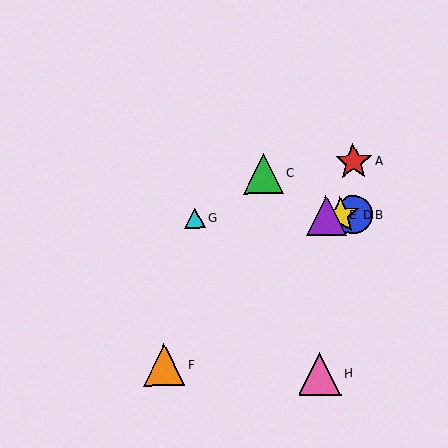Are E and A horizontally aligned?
No, E is at y≈215 and A is at y≈162.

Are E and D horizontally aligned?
Yes, both are at y≈215.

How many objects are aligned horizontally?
4 objects (B, D, E, G) are aligned horizontally.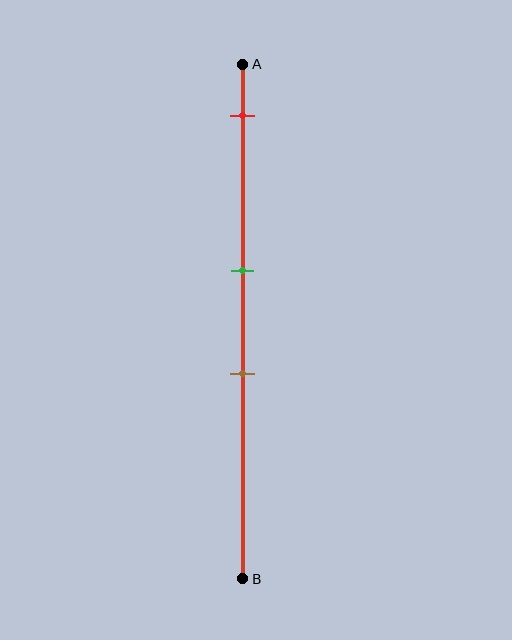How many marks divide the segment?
There are 3 marks dividing the segment.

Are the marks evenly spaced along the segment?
No, the marks are not evenly spaced.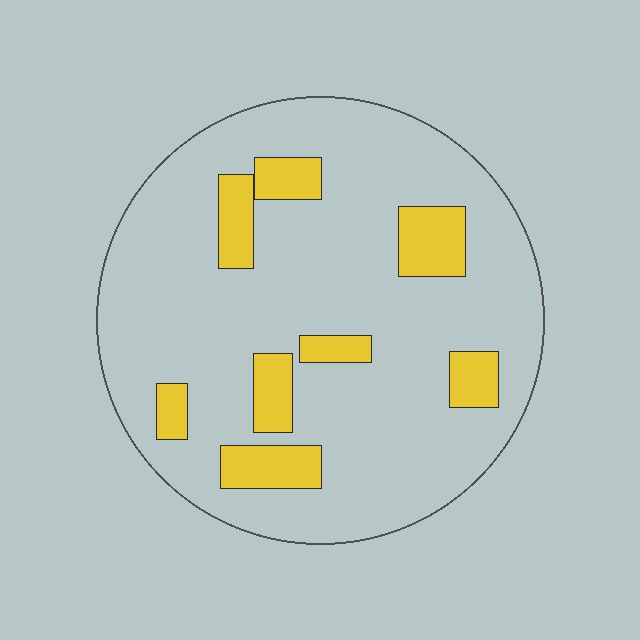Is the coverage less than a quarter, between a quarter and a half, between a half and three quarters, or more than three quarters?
Less than a quarter.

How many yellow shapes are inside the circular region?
8.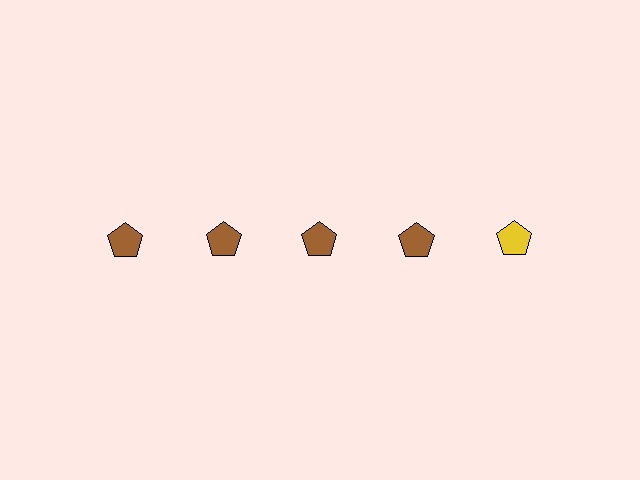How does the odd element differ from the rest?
It has a different color: yellow instead of brown.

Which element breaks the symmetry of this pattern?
The yellow pentagon in the top row, rightmost column breaks the symmetry. All other shapes are brown pentagons.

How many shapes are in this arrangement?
There are 5 shapes arranged in a grid pattern.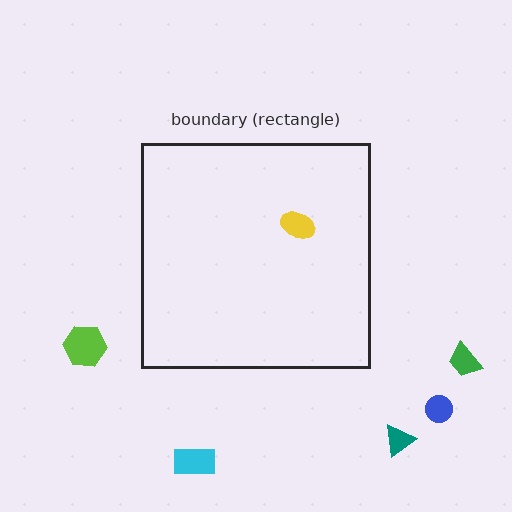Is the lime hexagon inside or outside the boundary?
Outside.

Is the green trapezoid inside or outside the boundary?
Outside.